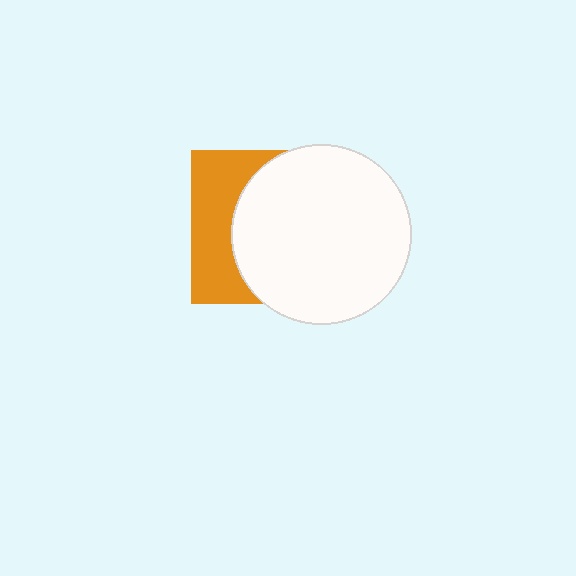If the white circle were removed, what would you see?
You would see the complete orange square.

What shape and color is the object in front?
The object in front is a white circle.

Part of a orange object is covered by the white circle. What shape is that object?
It is a square.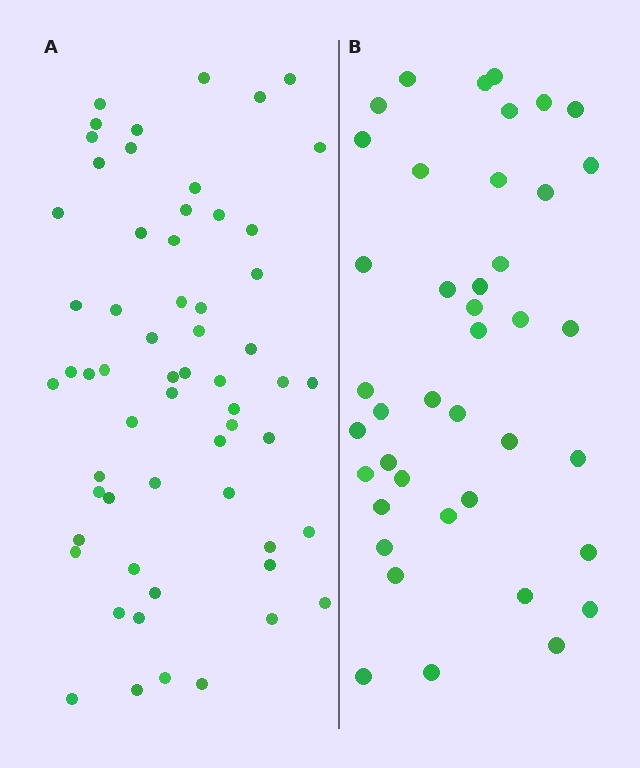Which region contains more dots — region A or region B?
Region A (the left region) has more dots.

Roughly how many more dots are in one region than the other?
Region A has approximately 20 more dots than region B.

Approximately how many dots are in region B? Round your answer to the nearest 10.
About 40 dots. (The exact count is 41, which rounds to 40.)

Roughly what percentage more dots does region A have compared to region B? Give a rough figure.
About 45% more.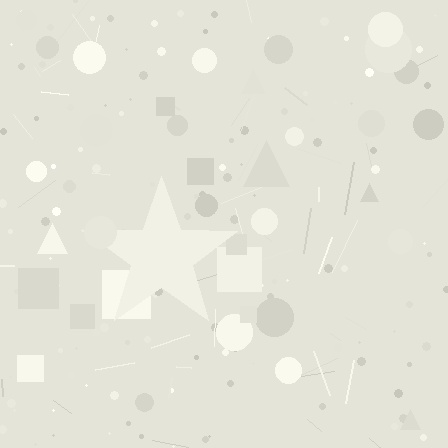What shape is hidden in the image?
A star is hidden in the image.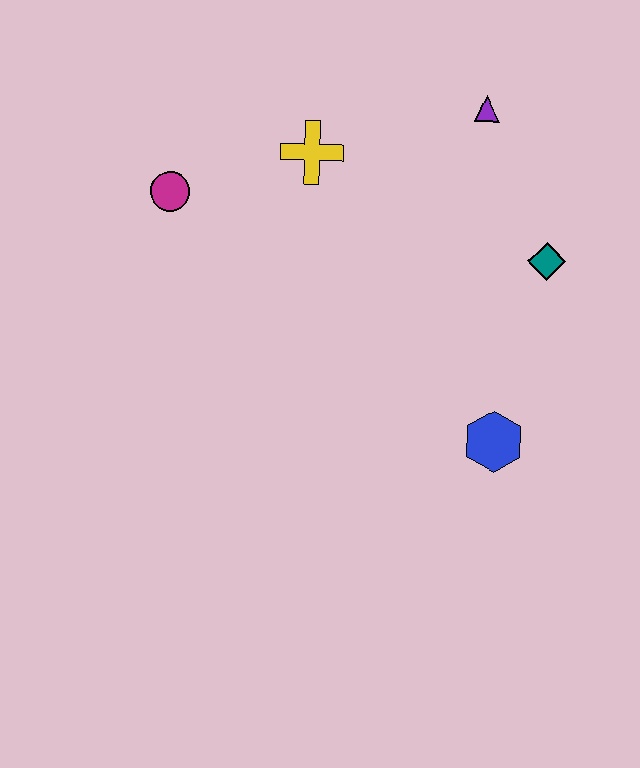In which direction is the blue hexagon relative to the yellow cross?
The blue hexagon is below the yellow cross.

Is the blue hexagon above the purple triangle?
No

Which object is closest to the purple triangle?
The teal diamond is closest to the purple triangle.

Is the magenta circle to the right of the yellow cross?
No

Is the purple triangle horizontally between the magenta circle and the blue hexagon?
Yes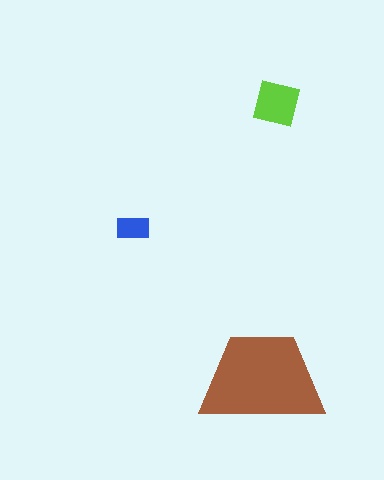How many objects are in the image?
There are 3 objects in the image.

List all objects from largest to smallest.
The brown trapezoid, the lime square, the blue rectangle.